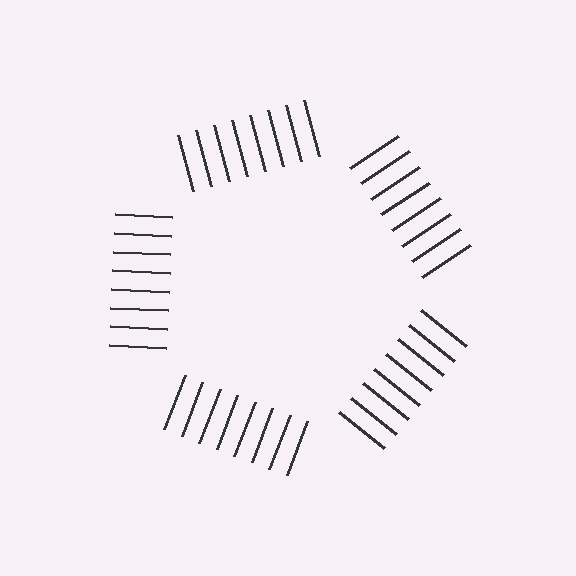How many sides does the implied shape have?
5 sides — the line-ends trace a pentagon.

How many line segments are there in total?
40 — 8 along each of the 5 edges.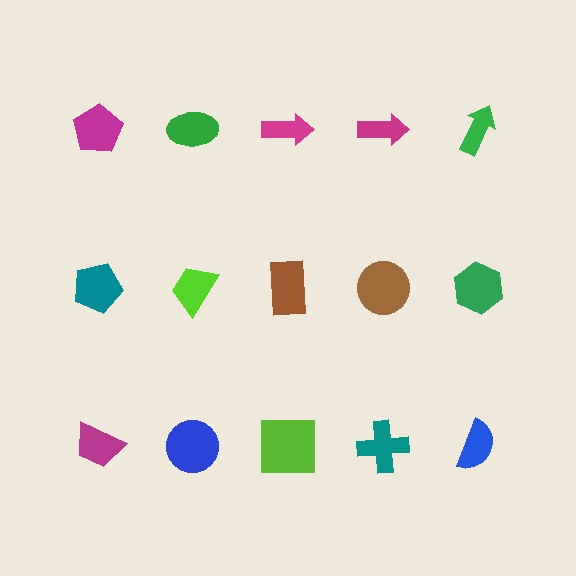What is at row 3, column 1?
A magenta trapezoid.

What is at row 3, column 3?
A lime square.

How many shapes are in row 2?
5 shapes.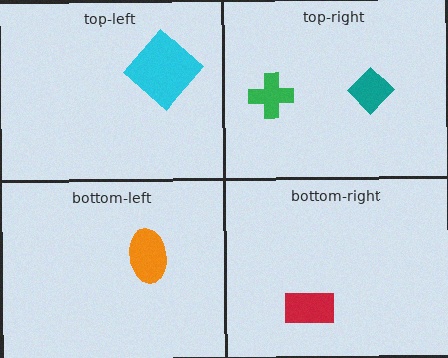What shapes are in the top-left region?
The cyan diamond.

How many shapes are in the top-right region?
2.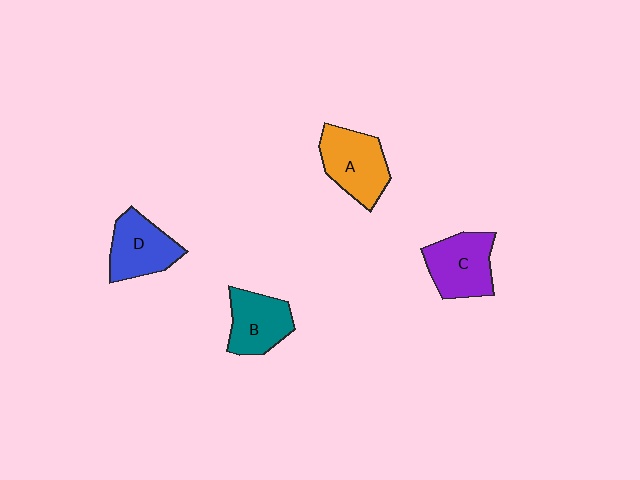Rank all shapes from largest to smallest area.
From largest to smallest: A (orange), C (purple), D (blue), B (teal).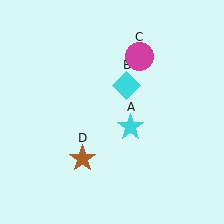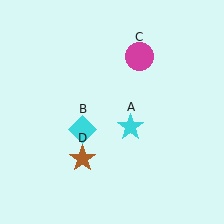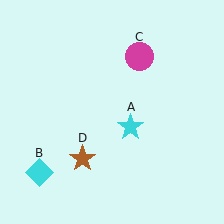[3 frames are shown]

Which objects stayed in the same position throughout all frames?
Cyan star (object A) and magenta circle (object C) and brown star (object D) remained stationary.